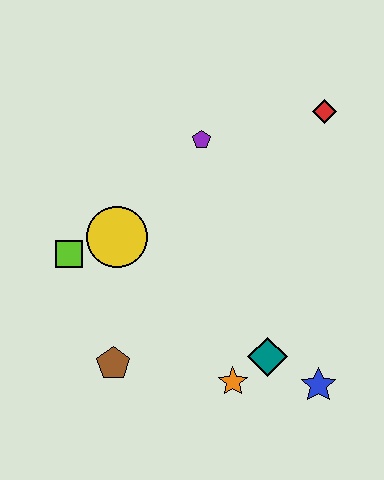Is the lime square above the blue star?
Yes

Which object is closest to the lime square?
The yellow circle is closest to the lime square.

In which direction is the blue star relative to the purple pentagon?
The blue star is below the purple pentagon.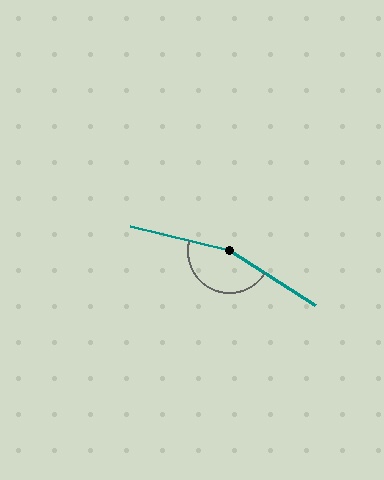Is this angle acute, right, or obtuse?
It is obtuse.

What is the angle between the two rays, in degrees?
Approximately 161 degrees.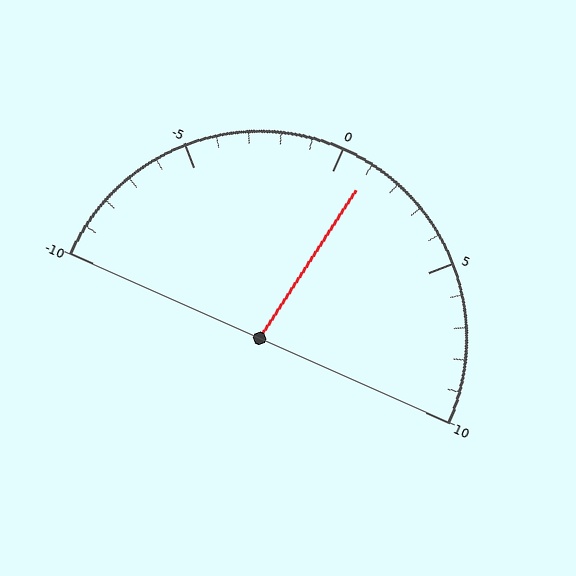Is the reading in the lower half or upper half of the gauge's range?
The reading is in the upper half of the range (-10 to 10).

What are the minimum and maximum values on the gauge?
The gauge ranges from -10 to 10.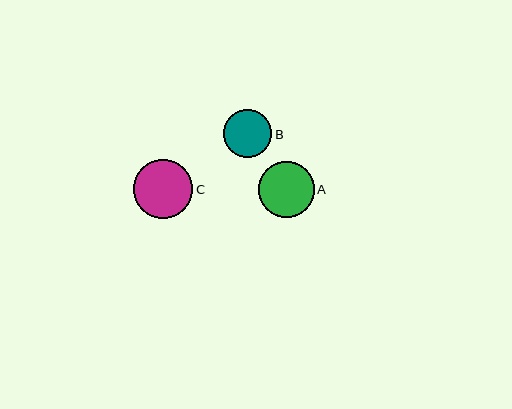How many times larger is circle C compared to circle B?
Circle C is approximately 1.2 times the size of circle B.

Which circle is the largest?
Circle C is the largest with a size of approximately 59 pixels.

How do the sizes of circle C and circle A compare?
Circle C and circle A are approximately the same size.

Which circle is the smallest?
Circle B is the smallest with a size of approximately 48 pixels.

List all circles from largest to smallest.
From largest to smallest: C, A, B.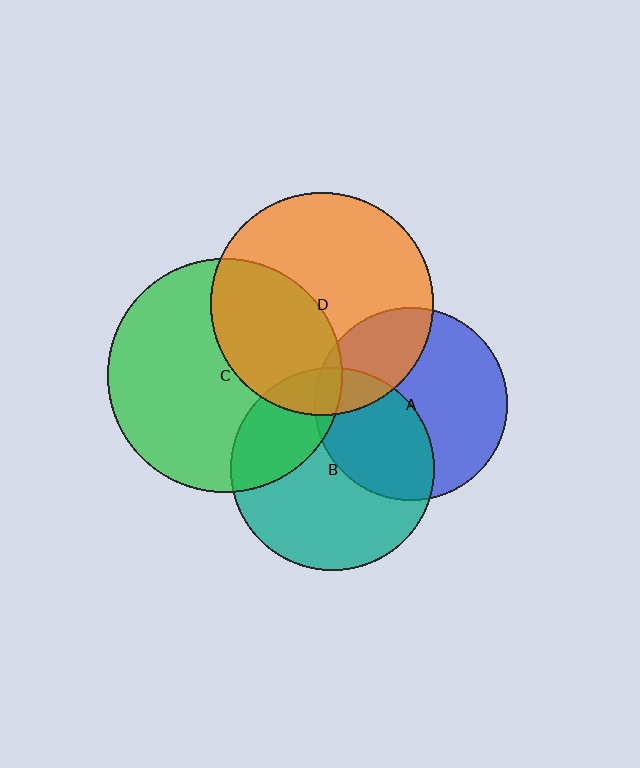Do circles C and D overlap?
Yes.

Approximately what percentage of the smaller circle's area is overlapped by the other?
Approximately 40%.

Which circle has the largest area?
Circle C (green).